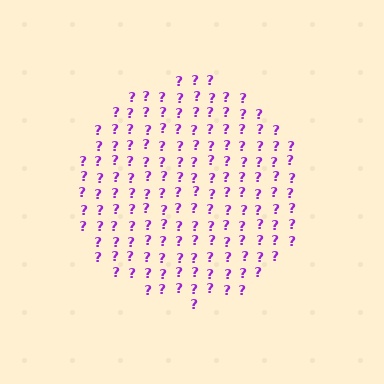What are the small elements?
The small elements are question marks.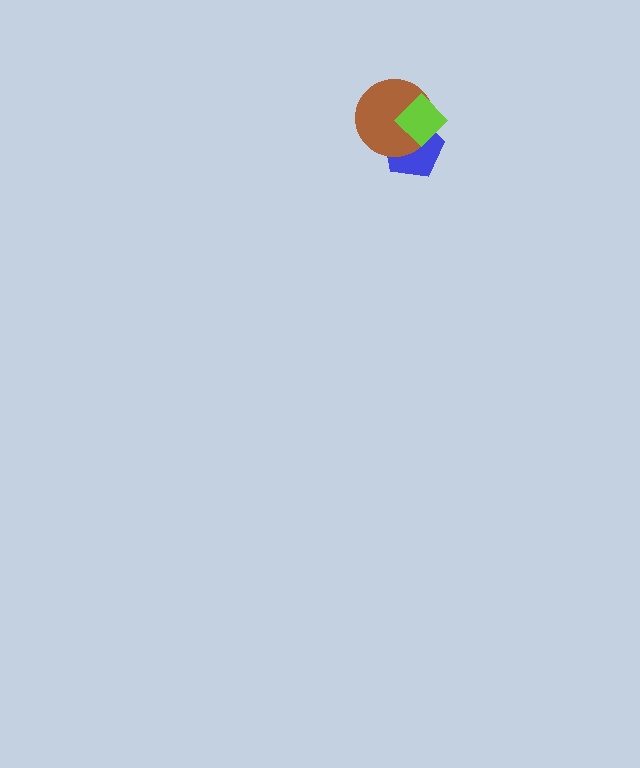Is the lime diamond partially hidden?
No, no other shape covers it.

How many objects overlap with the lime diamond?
2 objects overlap with the lime diamond.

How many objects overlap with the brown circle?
2 objects overlap with the brown circle.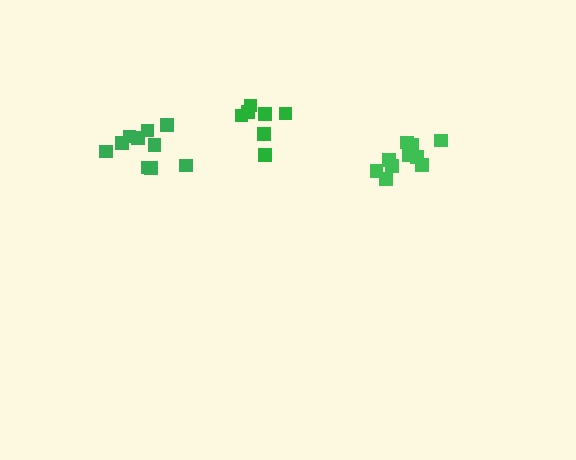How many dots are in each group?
Group 1: 10 dots, Group 2: 10 dots, Group 3: 7 dots (27 total).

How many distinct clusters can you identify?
There are 3 distinct clusters.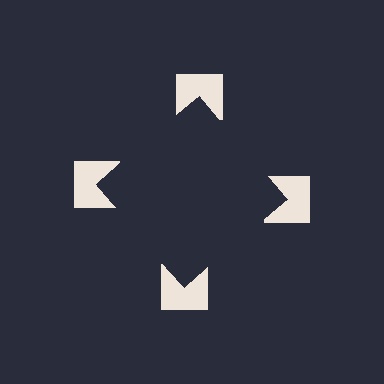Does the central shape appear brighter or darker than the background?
It typically appears slightly darker than the background, even though no actual brightness change is drawn.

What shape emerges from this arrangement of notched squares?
An illusory square — its edges are inferred from the aligned wedge cuts in the notched squares, not physically drawn.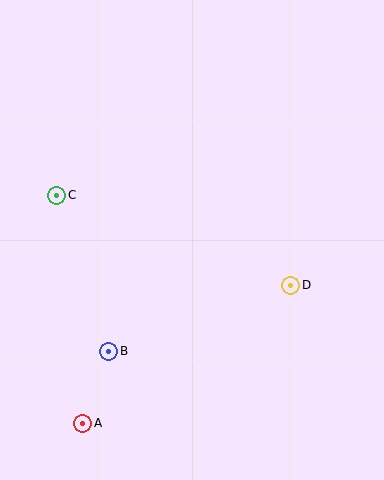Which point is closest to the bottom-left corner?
Point A is closest to the bottom-left corner.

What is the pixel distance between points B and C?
The distance between B and C is 165 pixels.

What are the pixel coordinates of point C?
Point C is at (57, 195).